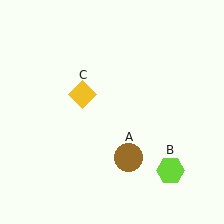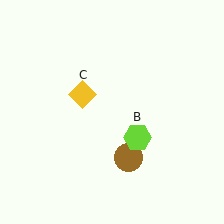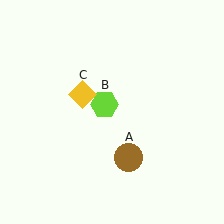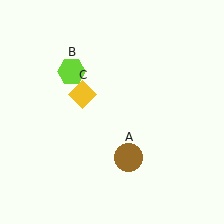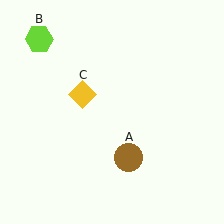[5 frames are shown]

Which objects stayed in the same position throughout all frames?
Brown circle (object A) and yellow diamond (object C) remained stationary.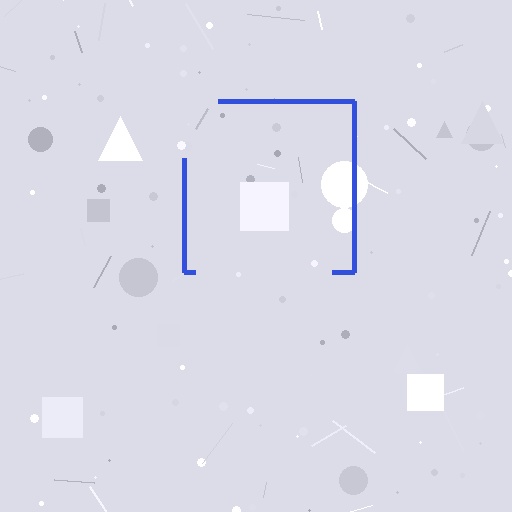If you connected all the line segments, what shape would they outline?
They would outline a square.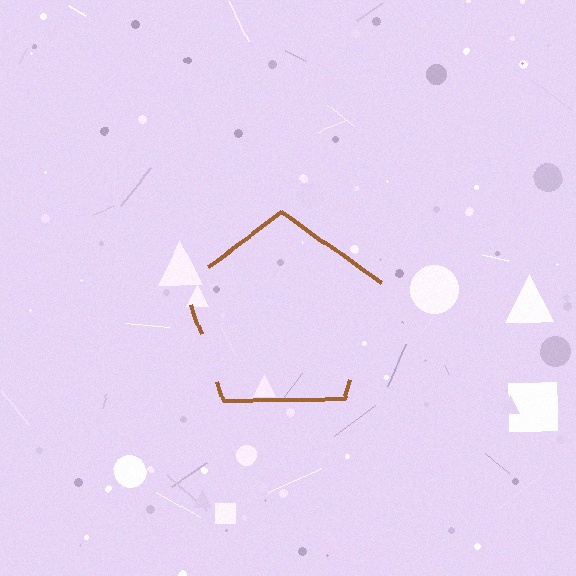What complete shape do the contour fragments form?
The contour fragments form a pentagon.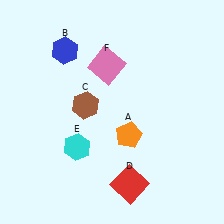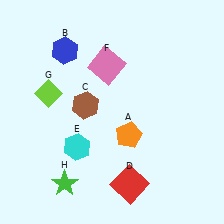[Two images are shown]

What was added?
A lime diamond (G), a green star (H) were added in Image 2.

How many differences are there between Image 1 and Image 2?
There are 2 differences between the two images.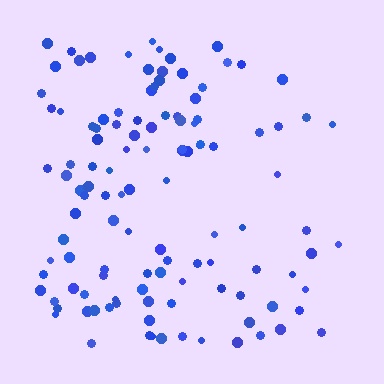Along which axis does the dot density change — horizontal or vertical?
Horizontal.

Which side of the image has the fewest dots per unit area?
The right.